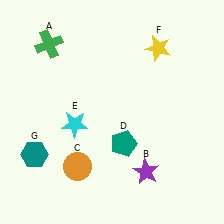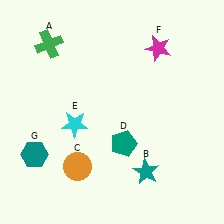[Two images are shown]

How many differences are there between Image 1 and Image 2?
There are 2 differences between the two images.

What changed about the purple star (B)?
In Image 1, B is purple. In Image 2, it changed to teal.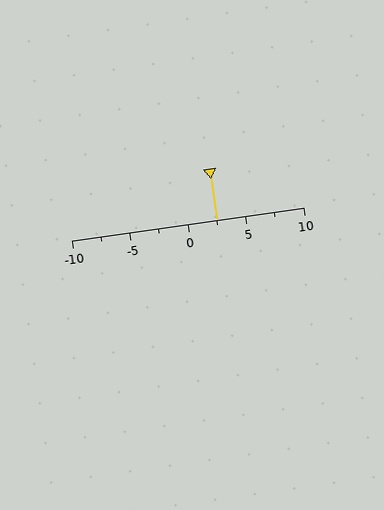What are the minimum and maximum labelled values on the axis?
The axis runs from -10 to 10.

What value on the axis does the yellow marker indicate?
The marker indicates approximately 2.5.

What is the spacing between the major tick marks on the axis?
The major ticks are spaced 5 apart.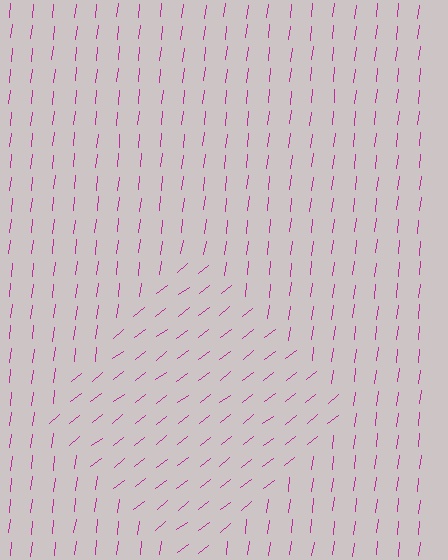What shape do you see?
I see a diamond.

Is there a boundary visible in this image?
Yes, there is a texture boundary formed by a change in line orientation.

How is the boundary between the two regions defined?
The boundary is defined purely by a change in line orientation (approximately 45 degrees difference). All lines are the same color and thickness.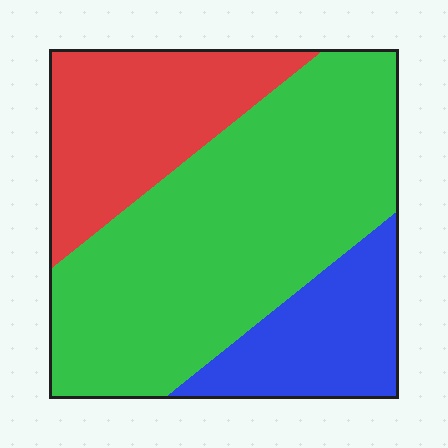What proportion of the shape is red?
Red covers about 25% of the shape.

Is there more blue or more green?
Green.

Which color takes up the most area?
Green, at roughly 55%.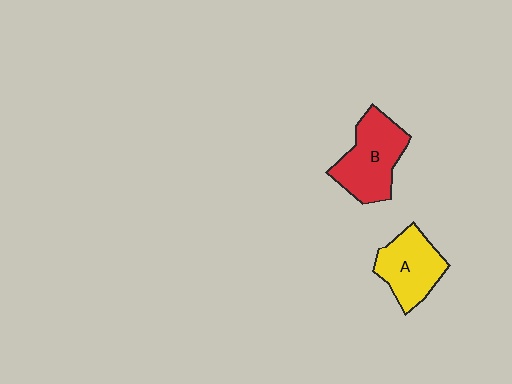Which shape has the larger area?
Shape B (red).